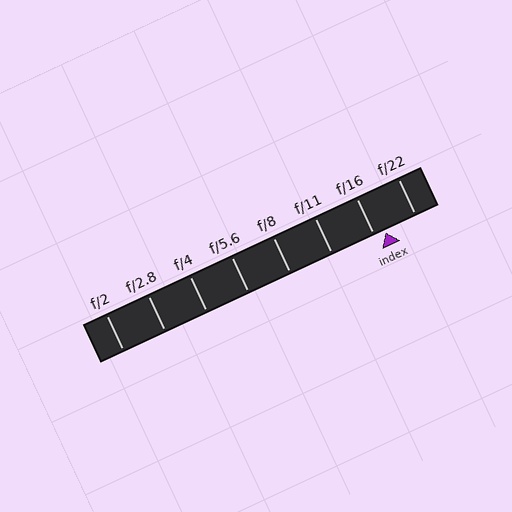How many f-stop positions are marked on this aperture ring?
There are 8 f-stop positions marked.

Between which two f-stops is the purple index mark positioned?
The index mark is between f/16 and f/22.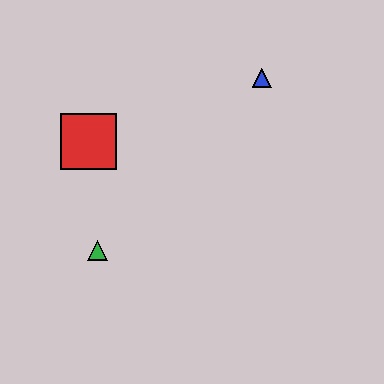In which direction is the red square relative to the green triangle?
The red square is above the green triangle.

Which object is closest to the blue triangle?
The red square is closest to the blue triangle.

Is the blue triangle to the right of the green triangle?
Yes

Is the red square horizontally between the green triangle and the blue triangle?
No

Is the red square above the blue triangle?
No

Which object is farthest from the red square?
The blue triangle is farthest from the red square.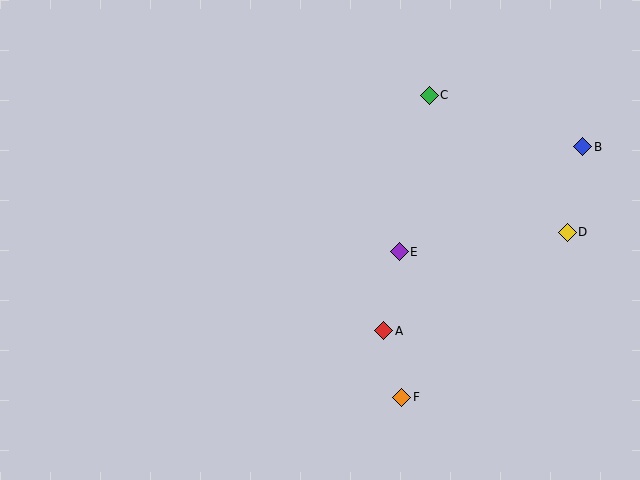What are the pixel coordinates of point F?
Point F is at (402, 397).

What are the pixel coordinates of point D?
Point D is at (567, 232).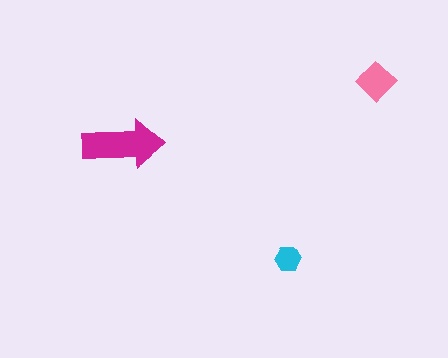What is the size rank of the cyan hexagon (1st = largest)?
3rd.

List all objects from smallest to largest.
The cyan hexagon, the pink diamond, the magenta arrow.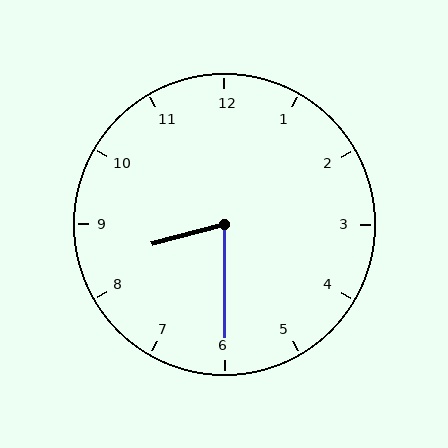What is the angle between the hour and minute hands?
Approximately 75 degrees.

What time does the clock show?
8:30.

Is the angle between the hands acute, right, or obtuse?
It is acute.